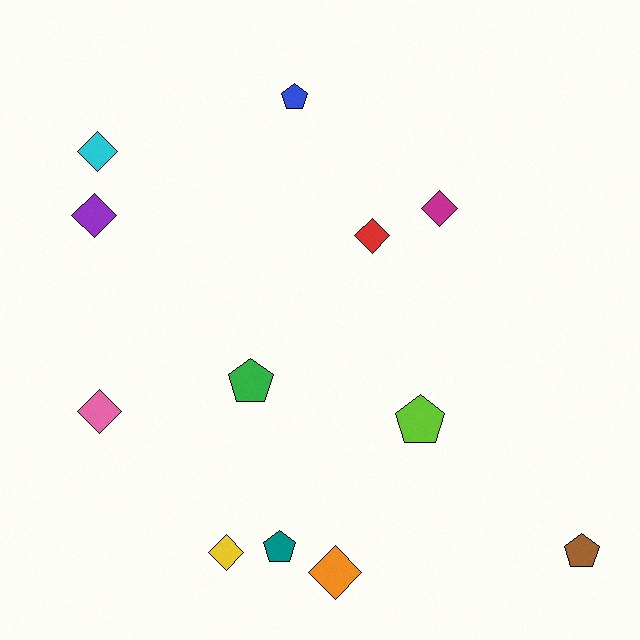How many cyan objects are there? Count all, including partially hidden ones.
There is 1 cyan object.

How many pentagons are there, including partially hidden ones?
There are 5 pentagons.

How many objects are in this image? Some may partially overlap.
There are 12 objects.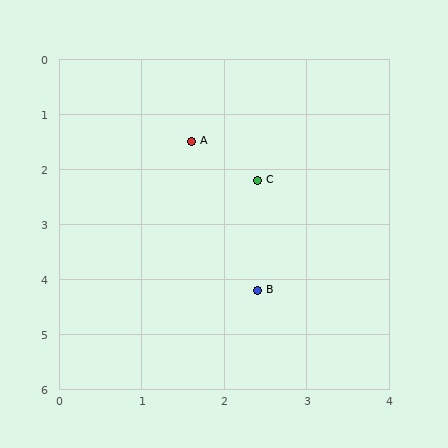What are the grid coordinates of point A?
Point A is at approximately (1.6, 1.5).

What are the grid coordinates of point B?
Point B is at approximately (2.4, 4.2).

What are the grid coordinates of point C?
Point C is at approximately (2.4, 2.2).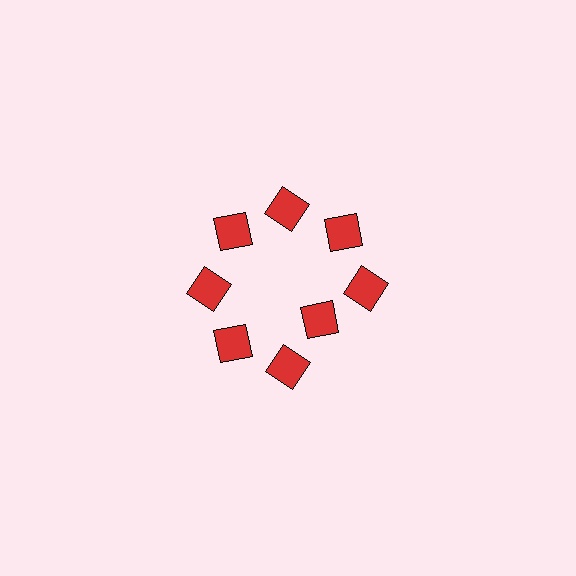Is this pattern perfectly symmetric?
No. The 8 red diamonds are arranged in a ring, but one element near the 4 o'clock position is pulled inward toward the center, breaking the 8-fold rotational symmetry.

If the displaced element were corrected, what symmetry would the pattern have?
It would have 8-fold rotational symmetry — the pattern would map onto itself every 45 degrees.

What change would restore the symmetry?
The symmetry would be restored by moving it outward, back onto the ring so that all 8 diamonds sit at equal angles and equal distance from the center.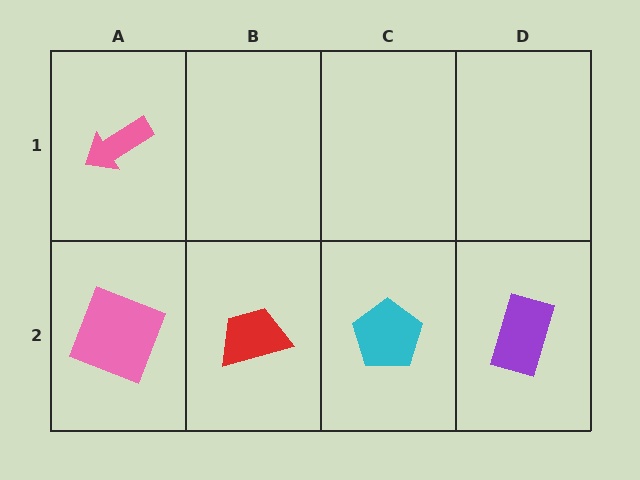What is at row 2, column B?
A red trapezoid.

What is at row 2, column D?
A purple rectangle.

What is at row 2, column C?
A cyan pentagon.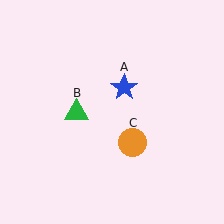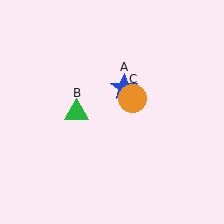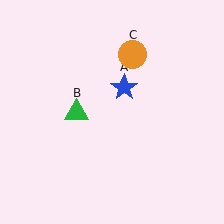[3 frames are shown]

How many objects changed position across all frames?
1 object changed position: orange circle (object C).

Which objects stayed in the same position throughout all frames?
Blue star (object A) and green triangle (object B) remained stationary.